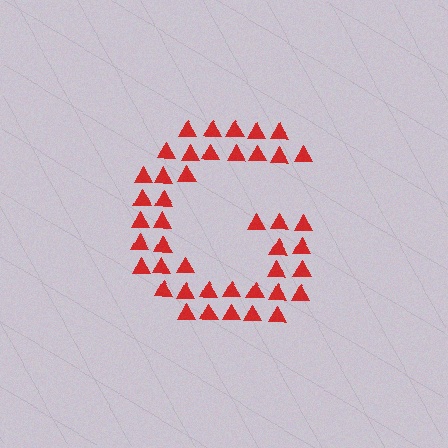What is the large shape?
The large shape is the letter G.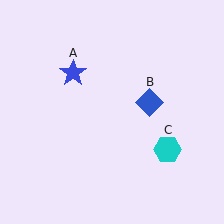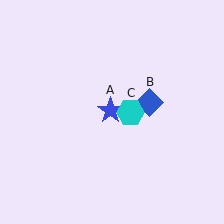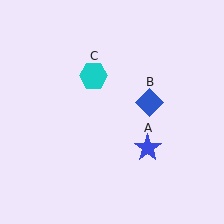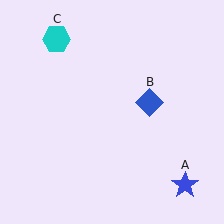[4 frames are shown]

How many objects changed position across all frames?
2 objects changed position: blue star (object A), cyan hexagon (object C).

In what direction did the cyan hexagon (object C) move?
The cyan hexagon (object C) moved up and to the left.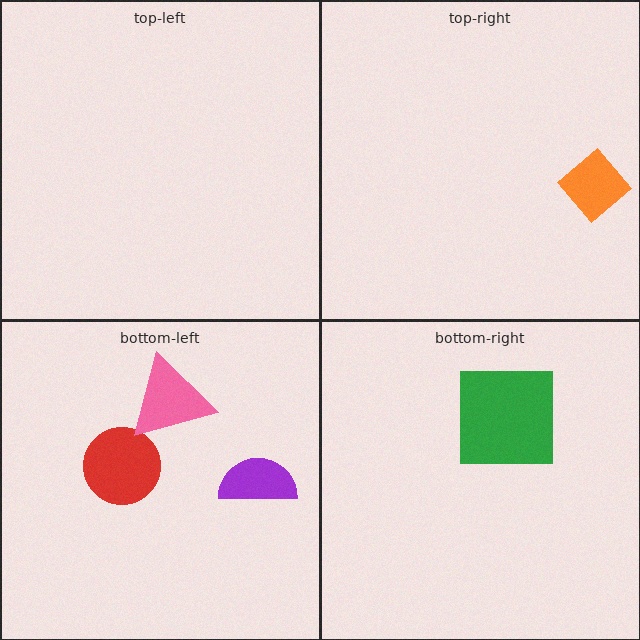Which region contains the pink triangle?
The bottom-left region.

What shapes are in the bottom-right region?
The green square.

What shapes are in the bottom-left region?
The red circle, the pink triangle, the purple semicircle.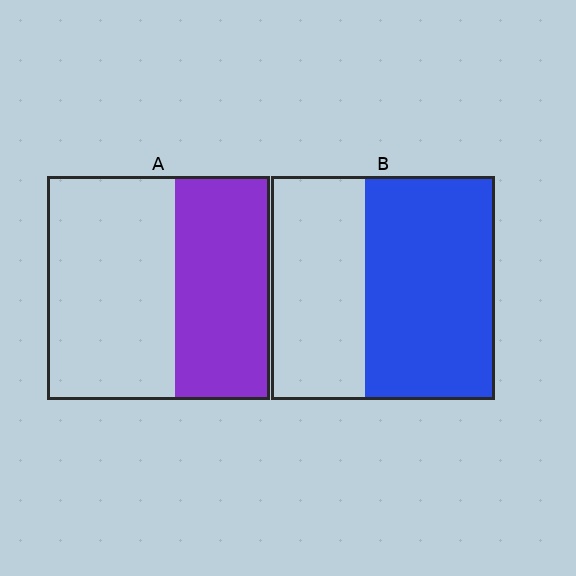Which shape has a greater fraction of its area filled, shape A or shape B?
Shape B.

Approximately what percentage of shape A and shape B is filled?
A is approximately 45% and B is approximately 60%.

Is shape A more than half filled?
No.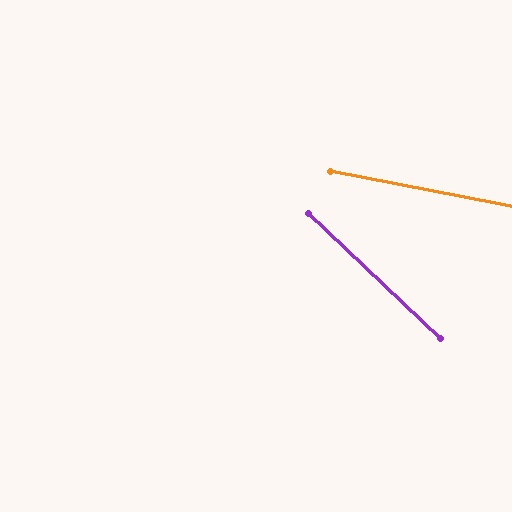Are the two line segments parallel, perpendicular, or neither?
Neither parallel nor perpendicular — they differ by about 33°.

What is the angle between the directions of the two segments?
Approximately 33 degrees.